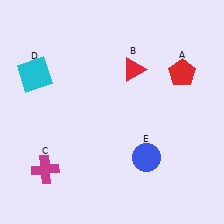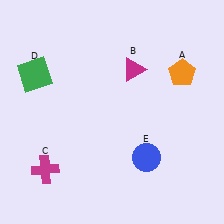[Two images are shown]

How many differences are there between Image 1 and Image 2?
There are 3 differences between the two images.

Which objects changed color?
A changed from red to orange. B changed from red to magenta. D changed from cyan to green.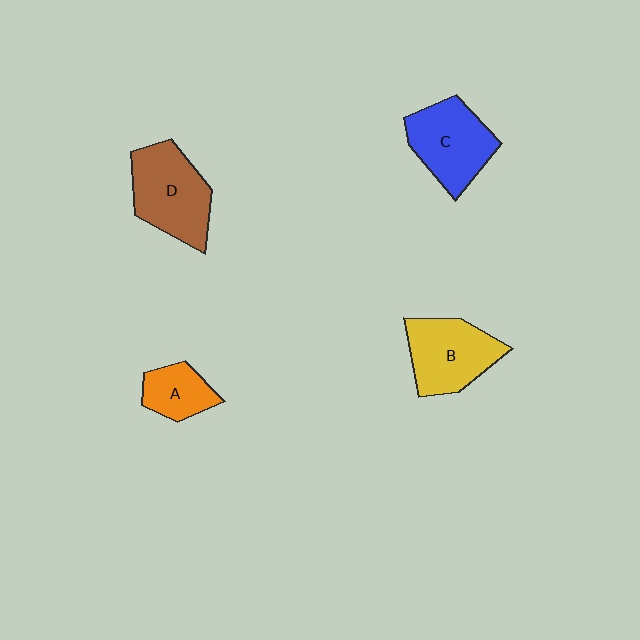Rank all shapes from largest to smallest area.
From largest to smallest: D (brown), C (blue), B (yellow), A (orange).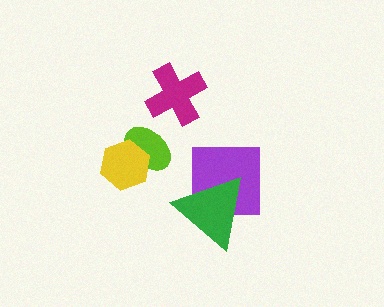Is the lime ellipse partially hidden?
Yes, it is partially covered by another shape.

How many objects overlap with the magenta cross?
0 objects overlap with the magenta cross.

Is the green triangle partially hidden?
No, no other shape covers it.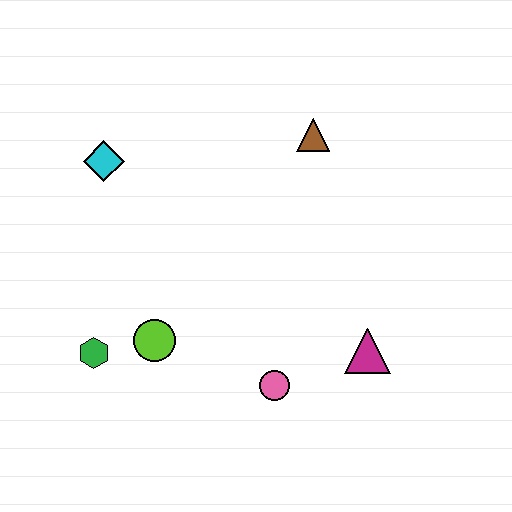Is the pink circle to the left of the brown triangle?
Yes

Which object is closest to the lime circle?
The green hexagon is closest to the lime circle.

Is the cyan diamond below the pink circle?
No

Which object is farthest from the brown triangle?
The green hexagon is farthest from the brown triangle.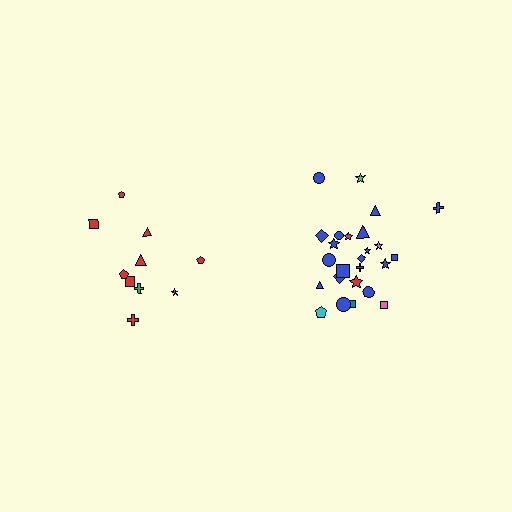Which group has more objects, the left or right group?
The right group.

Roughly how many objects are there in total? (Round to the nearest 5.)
Roughly 35 objects in total.